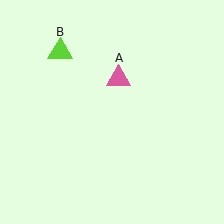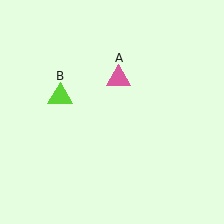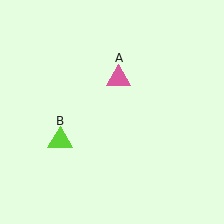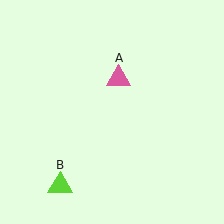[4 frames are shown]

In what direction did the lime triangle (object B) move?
The lime triangle (object B) moved down.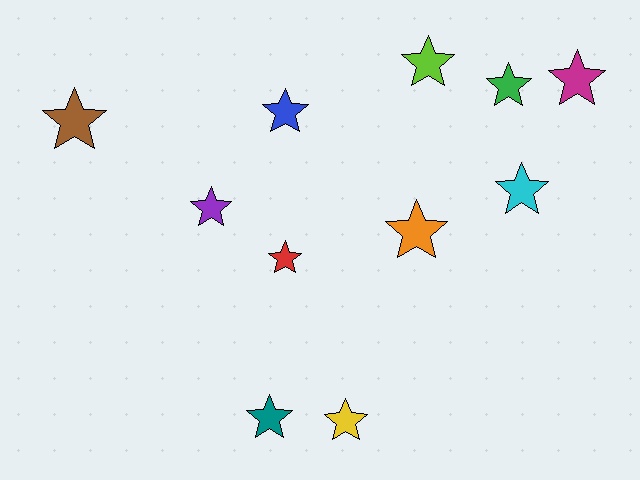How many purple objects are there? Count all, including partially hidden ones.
There is 1 purple object.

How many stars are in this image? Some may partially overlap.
There are 11 stars.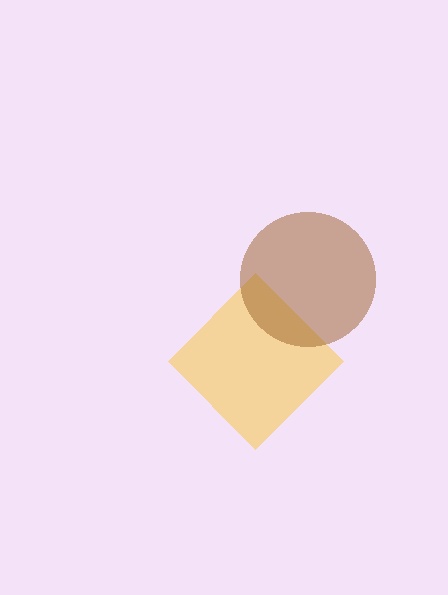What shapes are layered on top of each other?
The layered shapes are: a yellow diamond, a brown circle.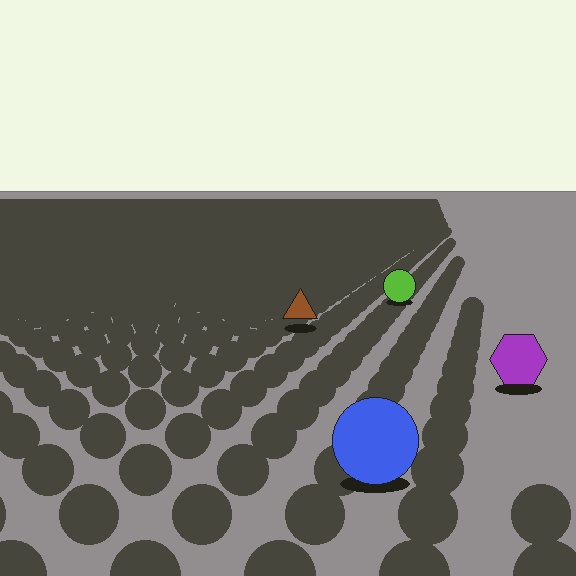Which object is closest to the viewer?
The blue circle is closest. The texture marks near it are larger and more spread out.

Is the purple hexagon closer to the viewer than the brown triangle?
Yes. The purple hexagon is closer — you can tell from the texture gradient: the ground texture is coarser near it.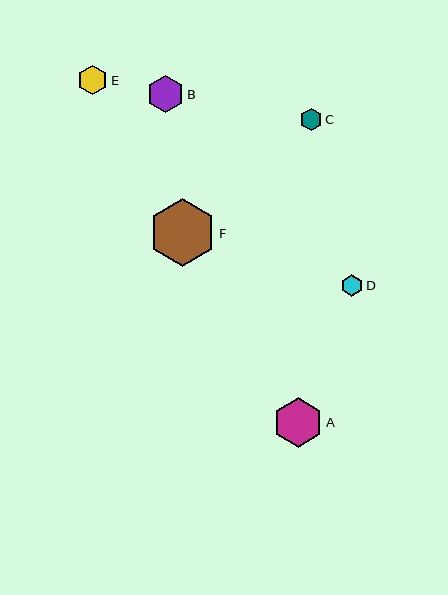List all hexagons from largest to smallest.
From largest to smallest: F, A, B, E, C, D.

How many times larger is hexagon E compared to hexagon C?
Hexagon E is approximately 1.3 times the size of hexagon C.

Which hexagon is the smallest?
Hexagon D is the smallest with a size of approximately 22 pixels.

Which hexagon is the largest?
Hexagon F is the largest with a size of approximately 68 pixels.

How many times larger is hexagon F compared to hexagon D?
Hexagon F is approximately 3.1 times the size of hexagon D.